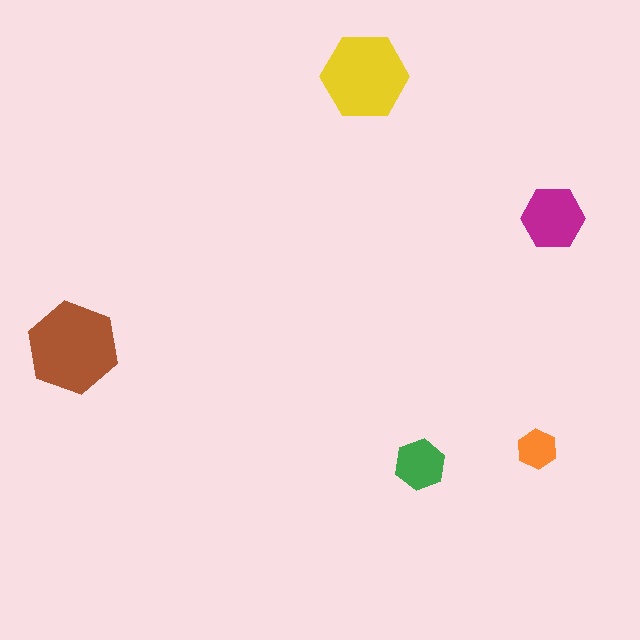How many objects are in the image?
There are 5 objects in the image.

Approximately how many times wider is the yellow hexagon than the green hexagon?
About 1.5 times wider.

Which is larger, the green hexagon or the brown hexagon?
The brown one.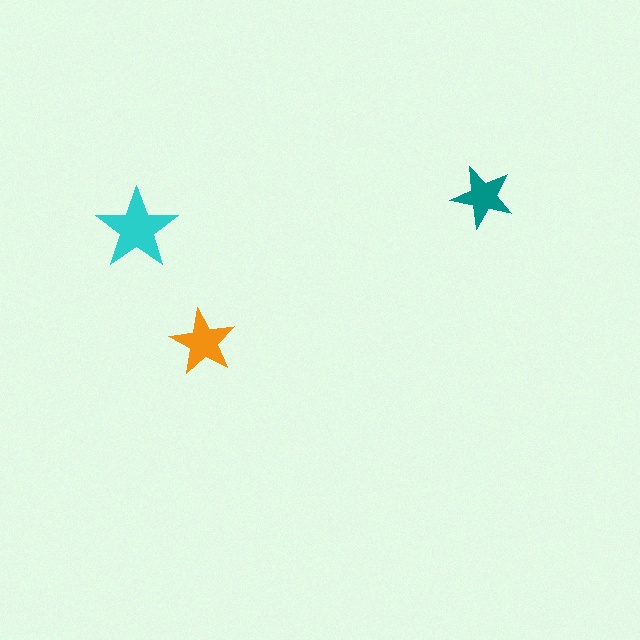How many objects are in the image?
There are 3 objects in the image.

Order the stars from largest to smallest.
the cyan one, the orange one, the teal one.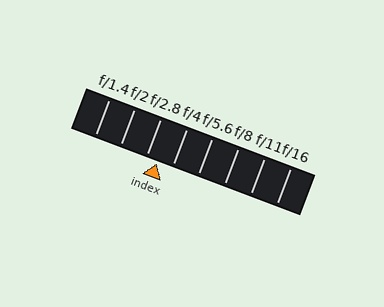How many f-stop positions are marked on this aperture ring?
There are 8 f-stop positions marked.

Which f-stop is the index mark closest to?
The index mark is closest to f/2.8.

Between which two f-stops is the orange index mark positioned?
The index mark is between f/2.8 and f/4.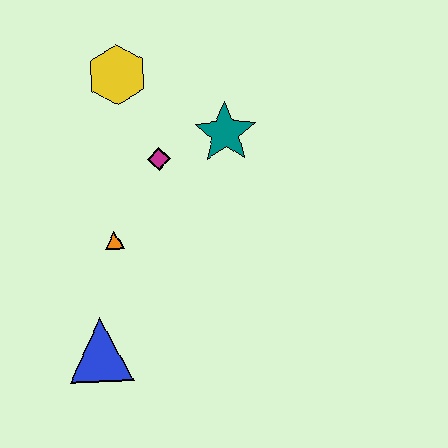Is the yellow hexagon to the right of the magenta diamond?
No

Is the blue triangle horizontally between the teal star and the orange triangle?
No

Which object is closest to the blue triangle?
The orange triangle is closest to the blue triangle.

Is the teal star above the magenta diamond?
Yes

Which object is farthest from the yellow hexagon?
The blue triangle is farthest from the yellow hexagon.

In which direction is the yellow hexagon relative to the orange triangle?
The yellow hexagon is above the orange triangle.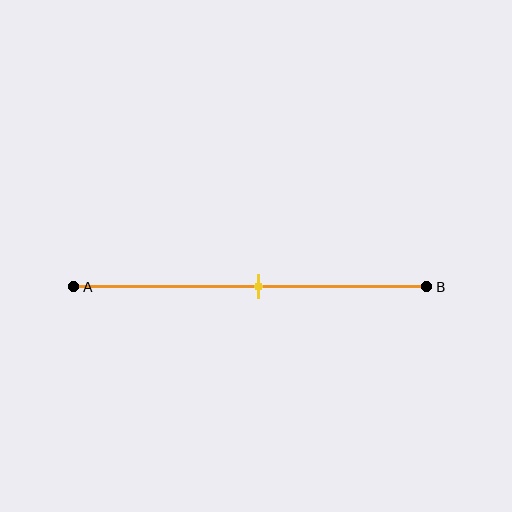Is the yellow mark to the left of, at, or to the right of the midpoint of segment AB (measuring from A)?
The yellow mark is approximately at the midpoint of segment AB.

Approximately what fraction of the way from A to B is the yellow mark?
The yellow mark is approximately 50% of the way from A to B.